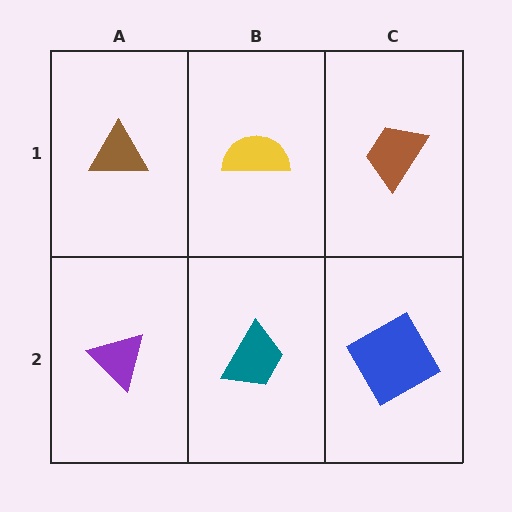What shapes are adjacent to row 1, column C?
A blue square (row 2, column C), a yellow semicircle (row 1, column B).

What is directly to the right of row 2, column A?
A teal trapezoid.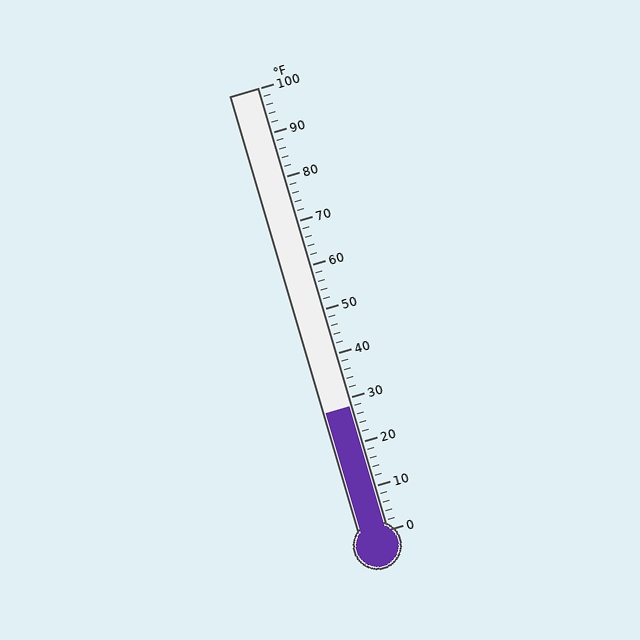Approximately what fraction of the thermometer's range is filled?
The thermometer is filled to approximately 30% of its range.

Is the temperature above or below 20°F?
The temperature is above 20°F.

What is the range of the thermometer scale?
The thermometer scale ranges from 0°F to 100°F.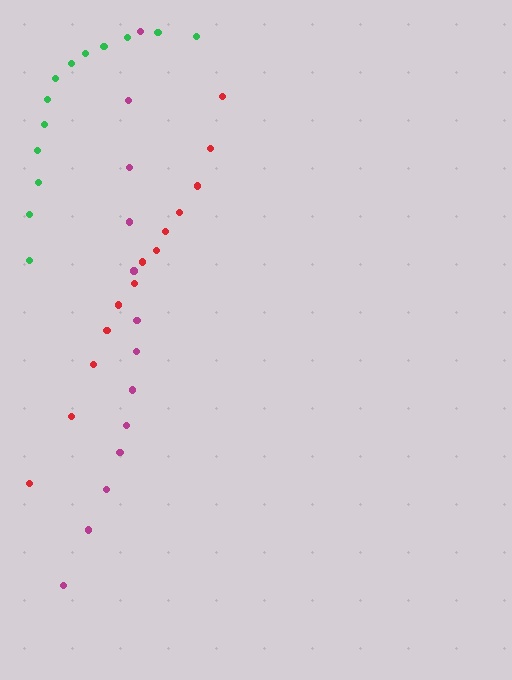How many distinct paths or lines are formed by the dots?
There are 3 distinct paths.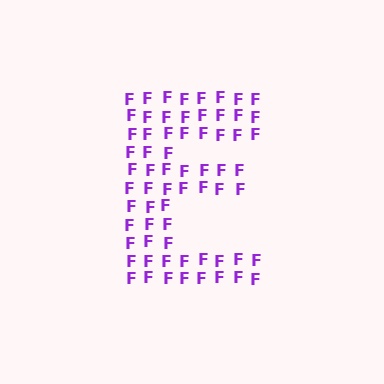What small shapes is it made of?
It is made of small letter F's.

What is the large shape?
The large shape is the letter E.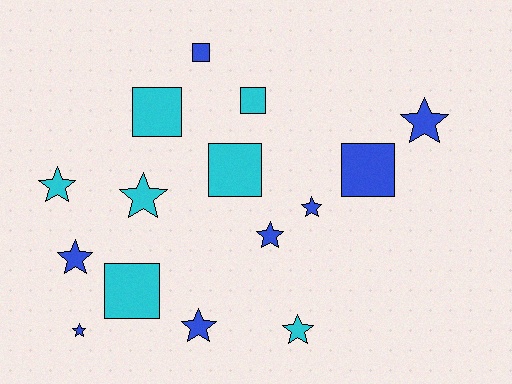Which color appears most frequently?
Blue, with 8 objects.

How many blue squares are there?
There are 2 blue squares.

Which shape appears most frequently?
Star, with 9 objects.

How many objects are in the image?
There are 15 objects.